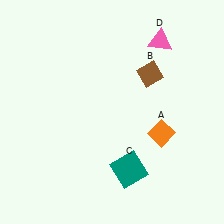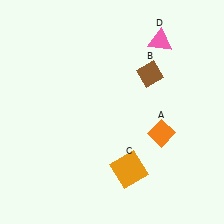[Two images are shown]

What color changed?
The square (C) changed from teal in Image 1 to orange in Image 2.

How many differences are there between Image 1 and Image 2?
There is 1 difference between the two images.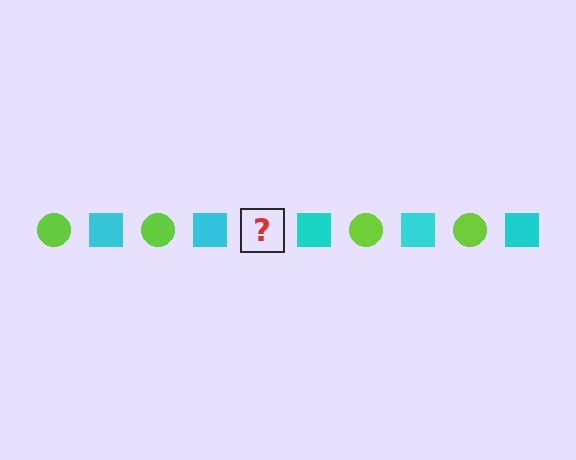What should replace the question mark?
The question mark should be replaced with a lime circle.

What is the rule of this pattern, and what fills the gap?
The rule is that the pattern alternates between lime circle and cyan square. The gap should be filled with a lime circle.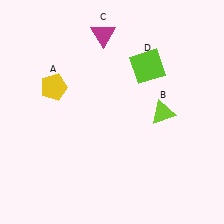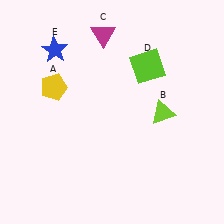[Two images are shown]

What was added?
A blue star (E) was added in Image 2.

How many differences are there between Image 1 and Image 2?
There is 1 difference between the two images.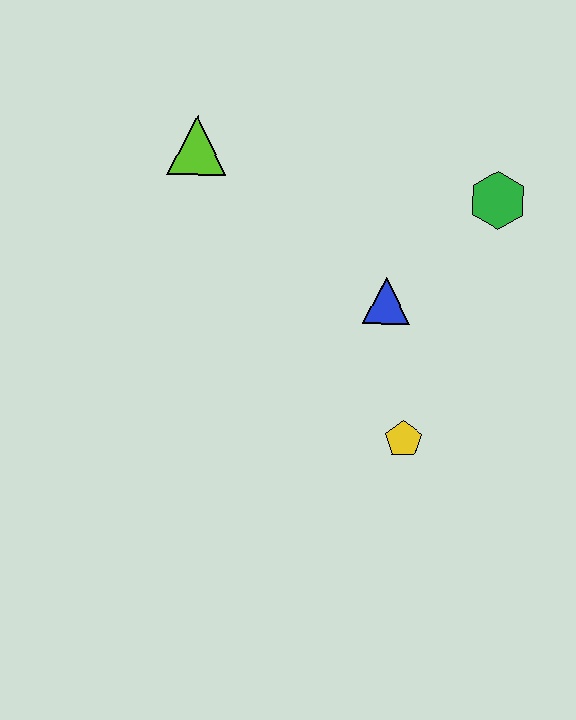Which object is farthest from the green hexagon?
The lime triangle is farthest from the green hexagon.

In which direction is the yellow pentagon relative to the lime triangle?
The yellow pentagon is below the lime triangle.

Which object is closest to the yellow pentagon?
The blue triangle is closest to the yellow pentagon.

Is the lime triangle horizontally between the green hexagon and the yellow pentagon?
No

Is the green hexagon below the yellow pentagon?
No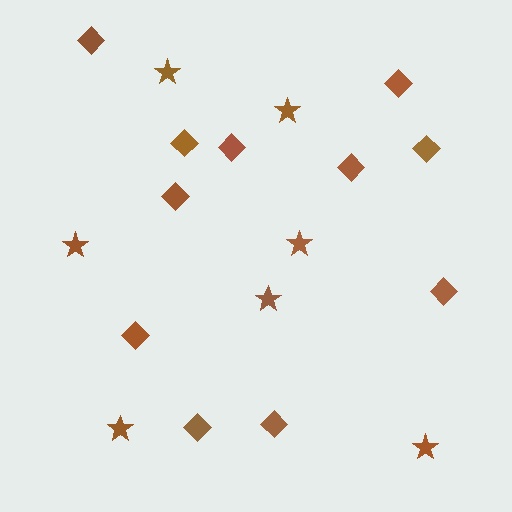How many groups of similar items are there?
There are 2 groups: one group of diamonds (11) and one group of stars (7).